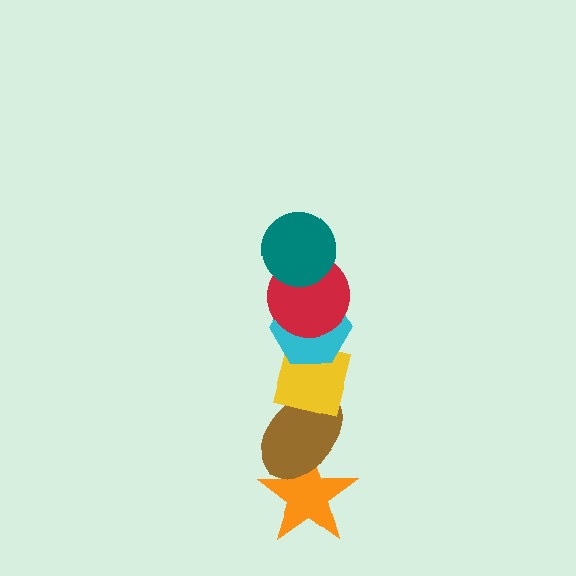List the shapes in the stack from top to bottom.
From top to bottom: the teal circle, the red circle, the cyan hexagon, the yellow square, the brown ellipse, the orange star.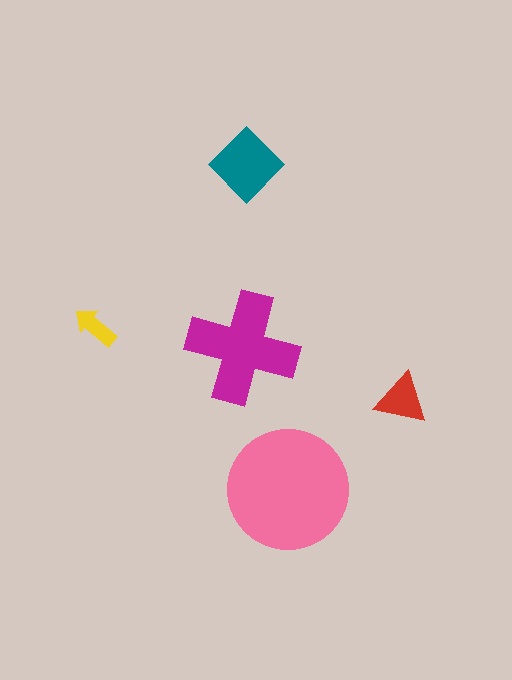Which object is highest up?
The teal diamond is topmost.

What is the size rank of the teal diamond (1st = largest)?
3rd.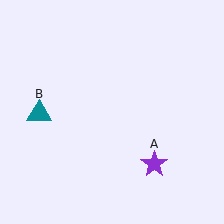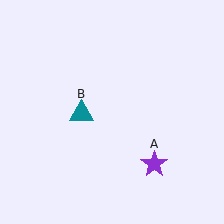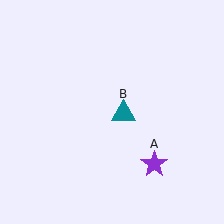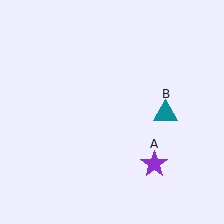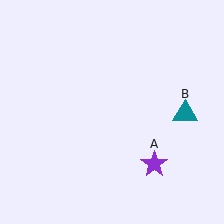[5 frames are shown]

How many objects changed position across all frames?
1 object changed position: teal triangle (object B).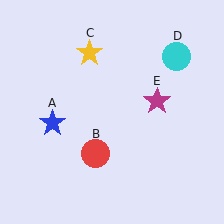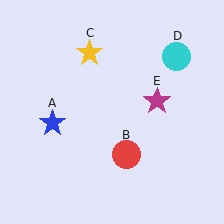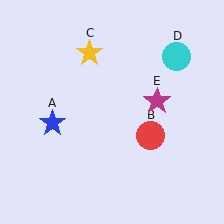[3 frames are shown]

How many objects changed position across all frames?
1 object changed position: red circle (object B).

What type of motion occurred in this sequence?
The red circle (object B) rotated counterclockwise around the center of the scene.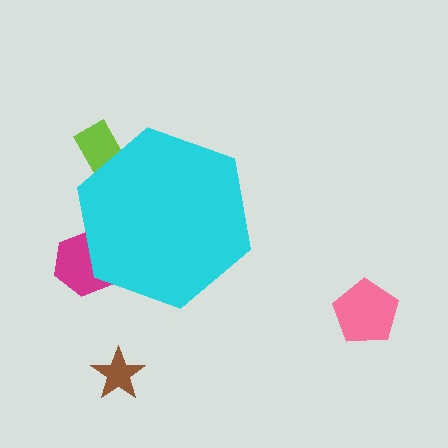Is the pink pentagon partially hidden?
No, the pink pentagon is fully visible.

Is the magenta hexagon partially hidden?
Yes, the magenta hexagon is partially hidden behind the cyan hexagon.